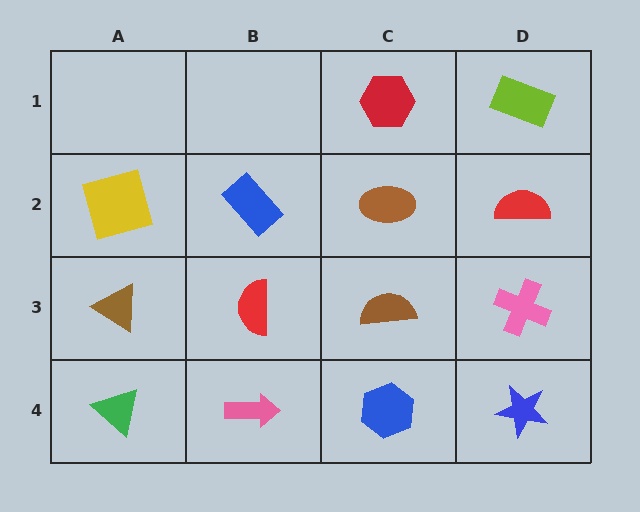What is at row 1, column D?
A lime rectangle.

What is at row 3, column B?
A red semicircle.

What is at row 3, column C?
A brown semicircle.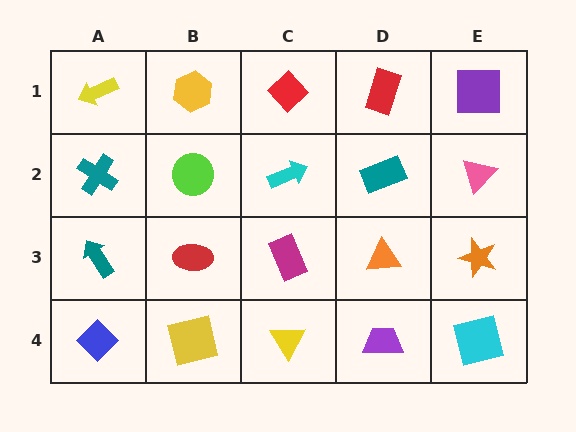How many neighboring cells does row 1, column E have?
2.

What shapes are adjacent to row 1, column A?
A teal cross (row 2, column A), a yellow hexagon (row 1, column B).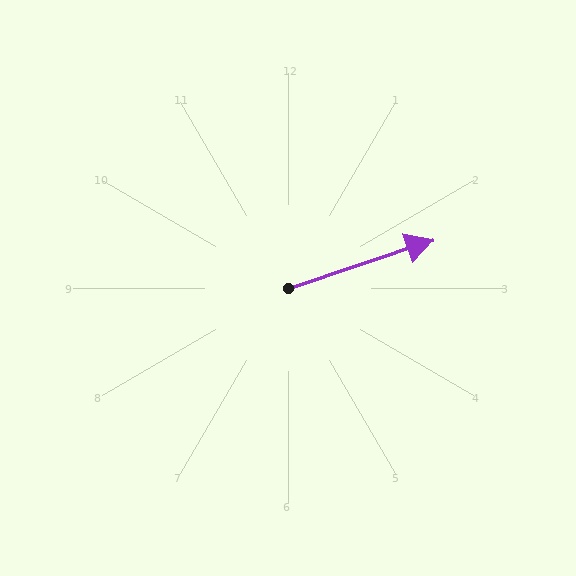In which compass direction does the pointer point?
East.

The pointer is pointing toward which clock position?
Roughly 2 o'clock.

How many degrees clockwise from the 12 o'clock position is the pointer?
Approximately 72 degrees.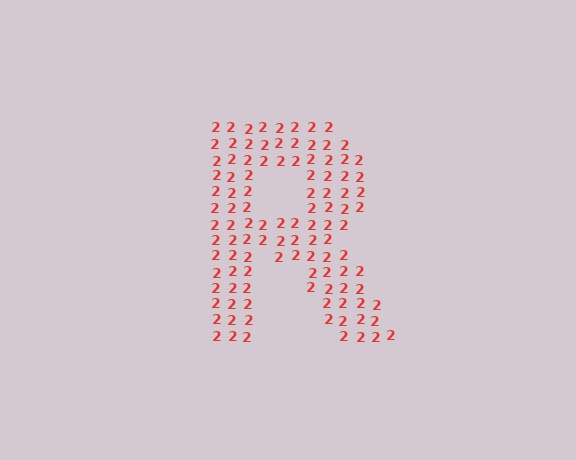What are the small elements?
The small elements are digit 2's.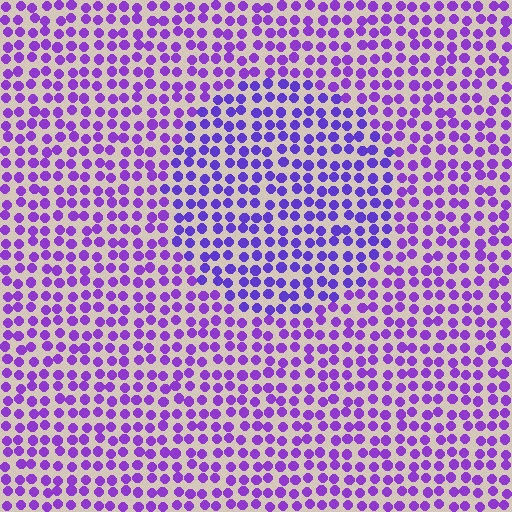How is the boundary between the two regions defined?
The boundary is defined purely by a slight shift in hue (about 20 degrees). Spacing, size, and orientation are identical on both sides.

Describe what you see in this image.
The image is filled with small purple elements in a uniform arrangement. A circle-shaped region is visible where the elements are tinted to a slightly different hue, forming a subtle color boundary.